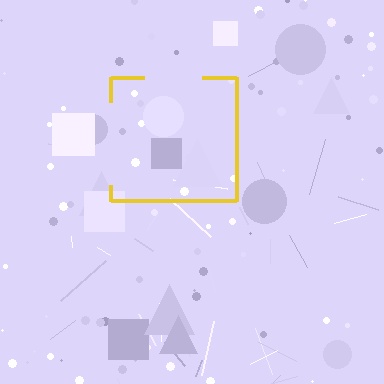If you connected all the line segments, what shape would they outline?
They would outline a square.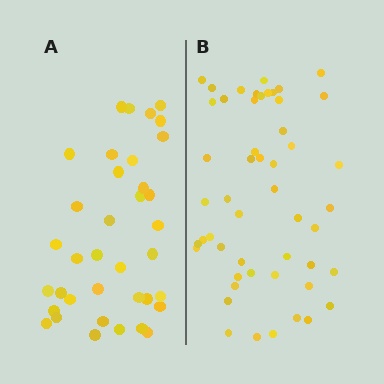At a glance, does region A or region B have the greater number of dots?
Region B (the right region) has more dots.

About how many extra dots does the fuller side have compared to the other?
Region B has approximately 15 more dots than region A.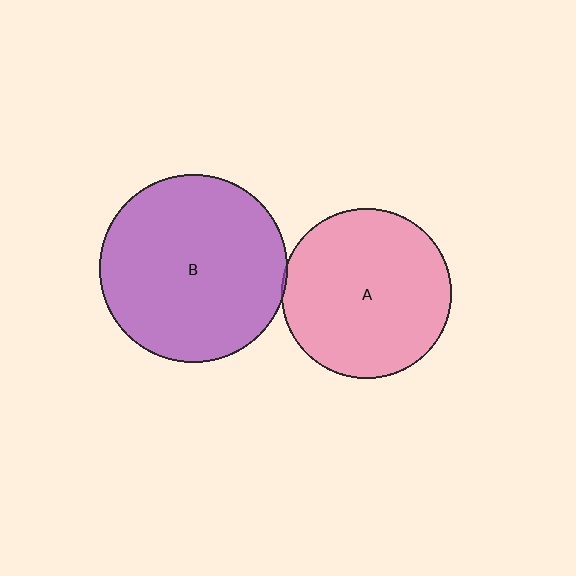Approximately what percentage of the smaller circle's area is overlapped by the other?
Approximately 5%.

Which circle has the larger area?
Circle B (purple).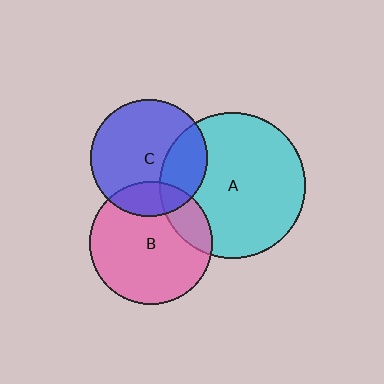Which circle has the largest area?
Circle A (cyan).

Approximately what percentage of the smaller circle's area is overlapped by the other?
Approximately 20%.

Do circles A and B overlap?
Yes.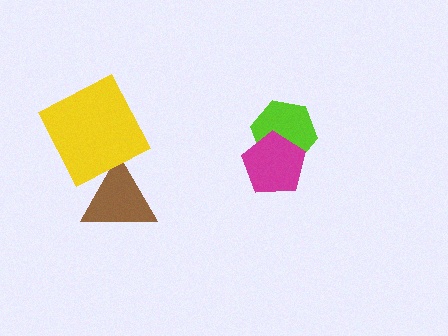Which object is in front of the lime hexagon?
The magenta pentagon is in front of the lime hexagon.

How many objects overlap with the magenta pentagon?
1 object overlaps with the magenta pentagon.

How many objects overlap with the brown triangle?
1 object overlaps with the brown triangle.